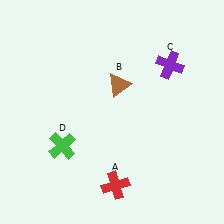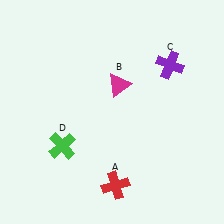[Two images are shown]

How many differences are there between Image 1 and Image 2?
There is 1 difference between the two images.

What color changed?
The triangle (B) changed from brown in Image 1 to magenta in Image 2.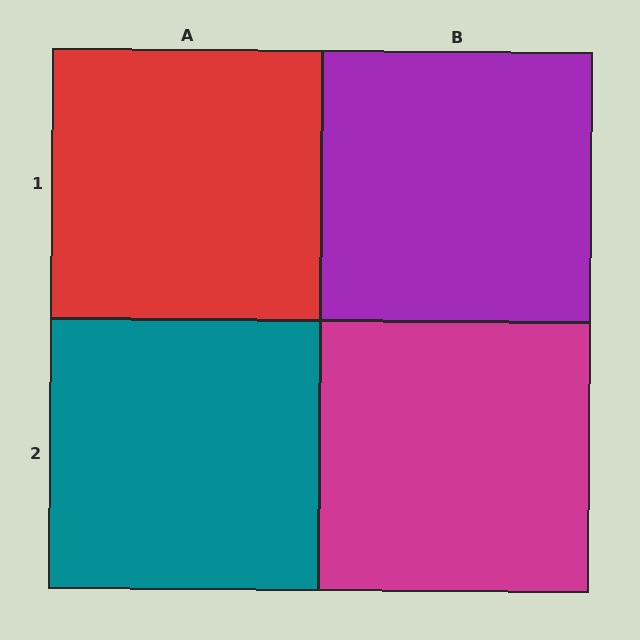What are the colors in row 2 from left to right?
Teal, magenta.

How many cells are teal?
1 cell is teal.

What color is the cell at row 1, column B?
Purple.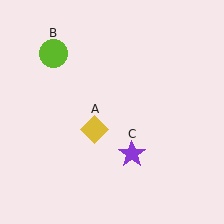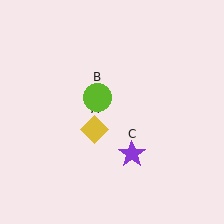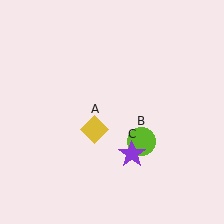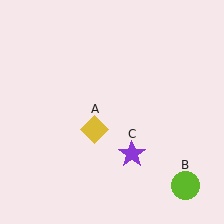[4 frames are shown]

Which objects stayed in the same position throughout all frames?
Yellow diamond (object A) and purple star (object C) remained stationary.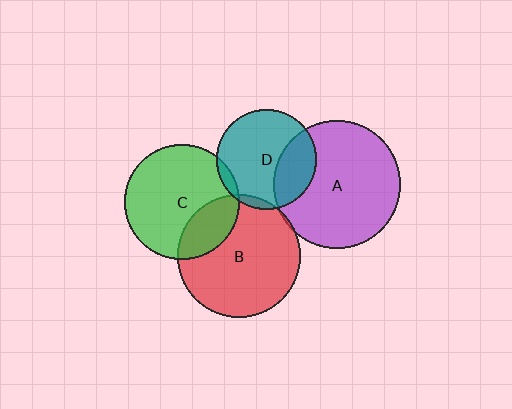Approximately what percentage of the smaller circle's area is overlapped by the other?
Approximately 5%.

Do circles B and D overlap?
Yes.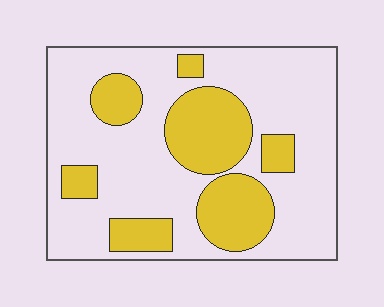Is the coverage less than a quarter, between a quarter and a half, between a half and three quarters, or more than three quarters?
Between a quarter and a half.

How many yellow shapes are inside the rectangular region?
7.